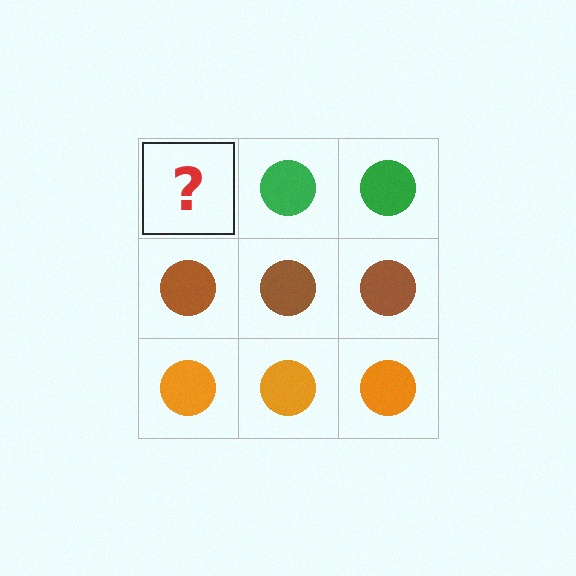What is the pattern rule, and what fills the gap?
The rule is that each row has a consistent color. The gap should be filled with a green circle.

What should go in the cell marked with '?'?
The missing cell should contain a green circle.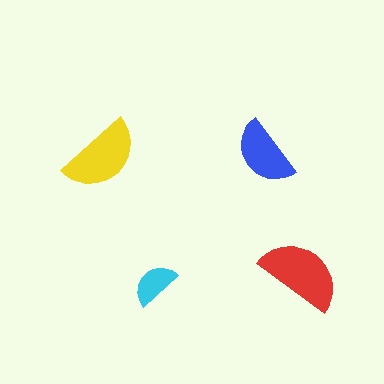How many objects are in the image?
There are 4 objects in the image.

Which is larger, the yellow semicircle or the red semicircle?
The red one.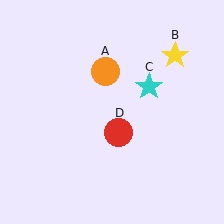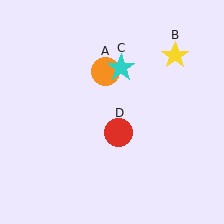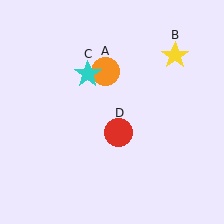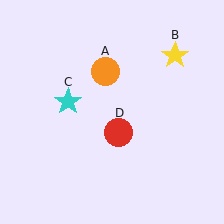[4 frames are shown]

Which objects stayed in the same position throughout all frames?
Orange circle (object A) and yellow star (object B) and red circle (object D) remained stationary.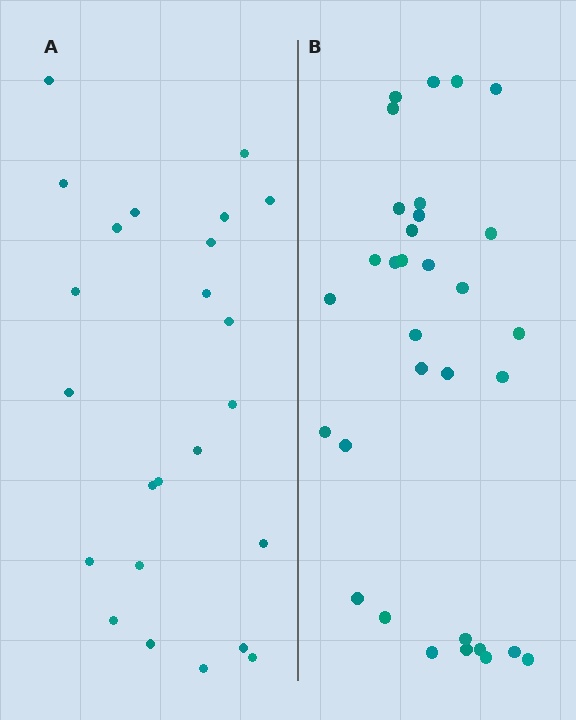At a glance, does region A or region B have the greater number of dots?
Region B (the right region) has more dots.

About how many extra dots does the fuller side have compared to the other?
Region B has roughly 8 or so more dots than region A.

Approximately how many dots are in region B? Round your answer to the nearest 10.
About 30 dots. (The exact count is 32, which rounds to 30.)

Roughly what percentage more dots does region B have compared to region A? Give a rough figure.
About 35% more.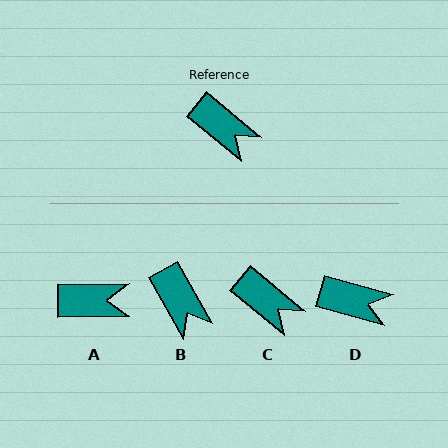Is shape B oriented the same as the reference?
No, it is off by about 21 degrees.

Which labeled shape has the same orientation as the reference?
C.